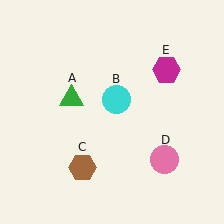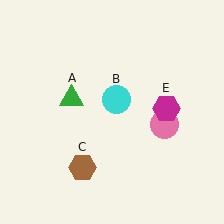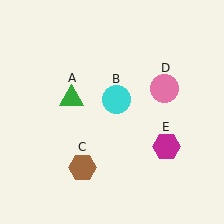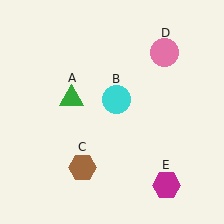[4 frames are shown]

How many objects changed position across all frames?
2 objects changed position: pink circle (object D), magenta hexagon (object E).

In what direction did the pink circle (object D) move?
The pink circle (object D) moved up.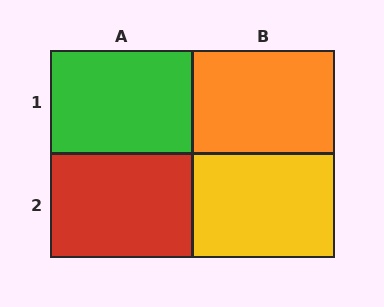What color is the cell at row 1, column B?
Orange.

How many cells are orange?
1 cell is orange.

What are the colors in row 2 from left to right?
Red, yellow.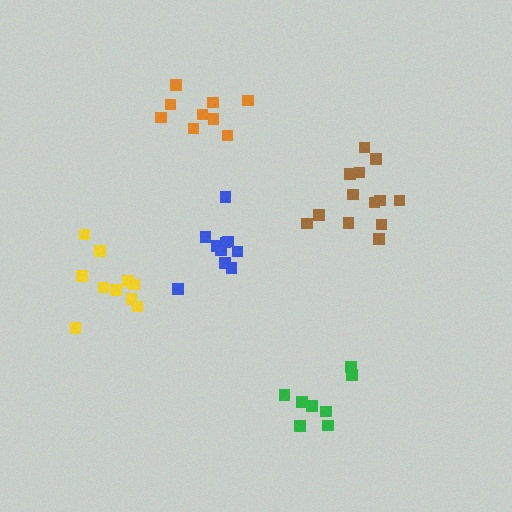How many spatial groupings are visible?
There are 5 spatial groupings.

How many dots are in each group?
Group 1: 10 dots, Group 2: 13 dots, Group 3: 9 dots, Group 4: 8 dots, Group 5: 10 dots (50 total).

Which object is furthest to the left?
The yellow cluster is leftmost.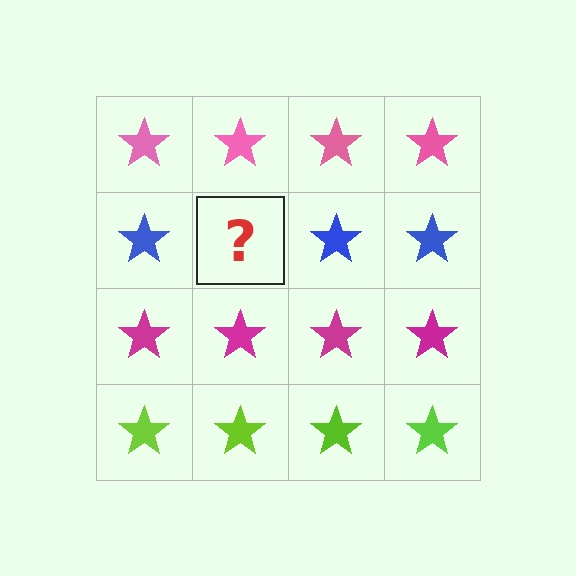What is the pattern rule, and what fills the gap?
The rule is that each row has a consistent color. The gap should be filled with a blue star.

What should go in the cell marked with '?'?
The missing cell should contain a blue star.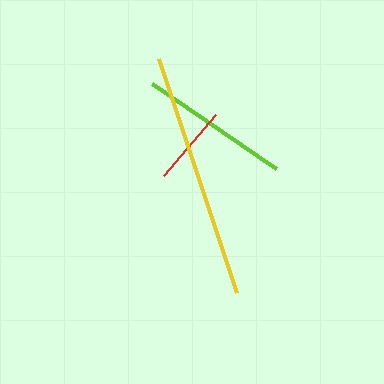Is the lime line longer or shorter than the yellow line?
The yellow line is longer than the lime line.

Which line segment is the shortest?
The red line is the shortest at approximately 80 pixels.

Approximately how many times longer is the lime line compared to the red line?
The lime line is approximately 1.9 times the length of the red line.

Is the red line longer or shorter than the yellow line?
The yellow line is longer than the red line.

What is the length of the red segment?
The red segment is approximately 80 pixels long.